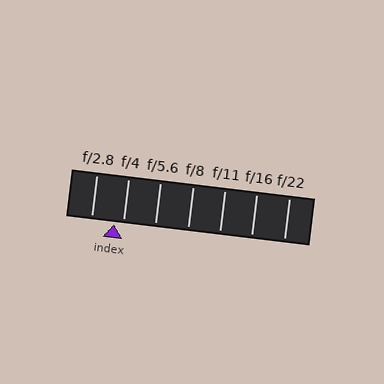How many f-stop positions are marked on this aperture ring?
There are 7 f-stop positions marked.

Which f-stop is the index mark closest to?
The index mark is closest to f/4.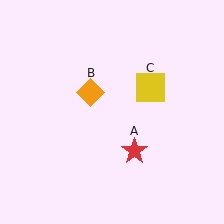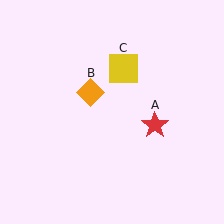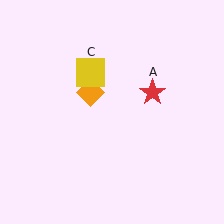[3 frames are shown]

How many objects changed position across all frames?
2 objects changed position: red star (object A), yellow square (object C).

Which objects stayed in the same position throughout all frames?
Orange diamond (object B) remained stationary.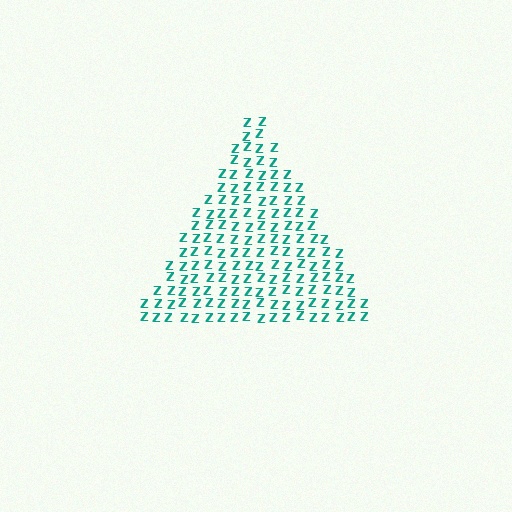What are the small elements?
The small elements are letter Z's.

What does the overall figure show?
The overall figure shows a triangle.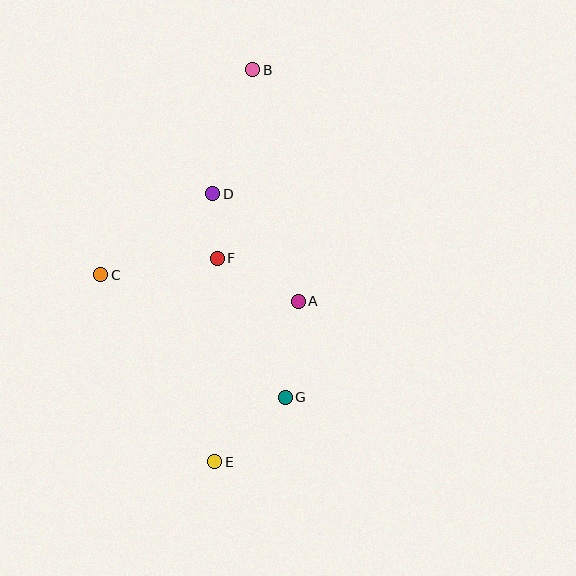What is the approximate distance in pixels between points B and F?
The distance between B and F is approximately 191 pixels.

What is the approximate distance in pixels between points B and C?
The distance between B and C is approximately 255 pixels.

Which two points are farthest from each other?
Points B and E are farthest from each other.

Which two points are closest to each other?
Points D and F are closest to each other.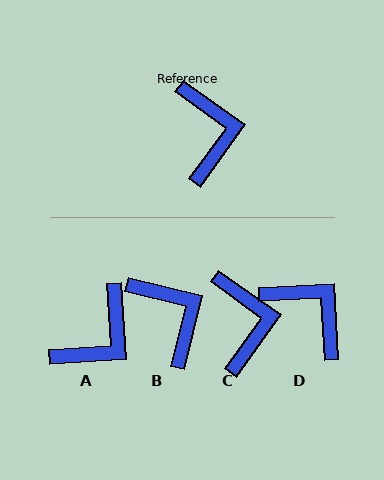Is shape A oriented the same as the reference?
No, it is off by about 51 degrees.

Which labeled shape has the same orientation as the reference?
C.